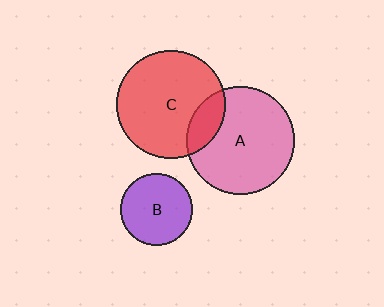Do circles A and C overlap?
Yes.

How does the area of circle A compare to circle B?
Approximately 2.2 times.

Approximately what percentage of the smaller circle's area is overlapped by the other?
Approximately 15%.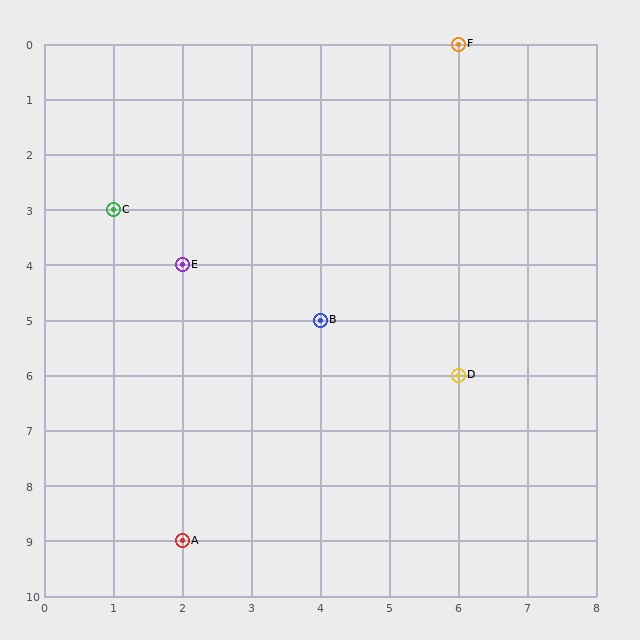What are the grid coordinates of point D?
Point D is at grid coordinates (6, 6).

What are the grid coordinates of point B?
Point B is at grid coordinates (4, 5).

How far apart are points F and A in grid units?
Points F and A are 4 columns and 9 rows apart (about 9.8 grid units diagonally).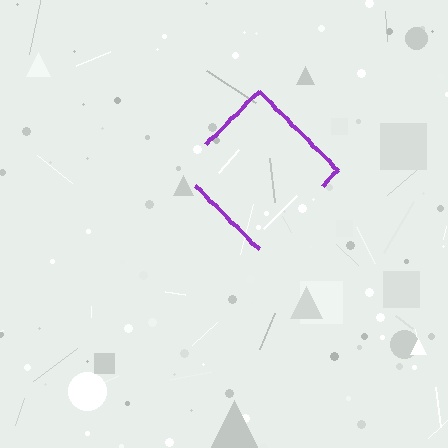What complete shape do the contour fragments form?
The contour fragments form a diamond.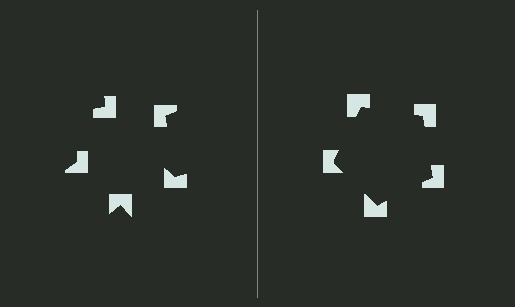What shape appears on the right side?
An illusory pentagon.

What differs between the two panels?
The notched squares are positioned identically on both sides; only the wedge orientations differ. On the right they align to a pentagon; on the left they are misaligned.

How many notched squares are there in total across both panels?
10 — 5 on each side.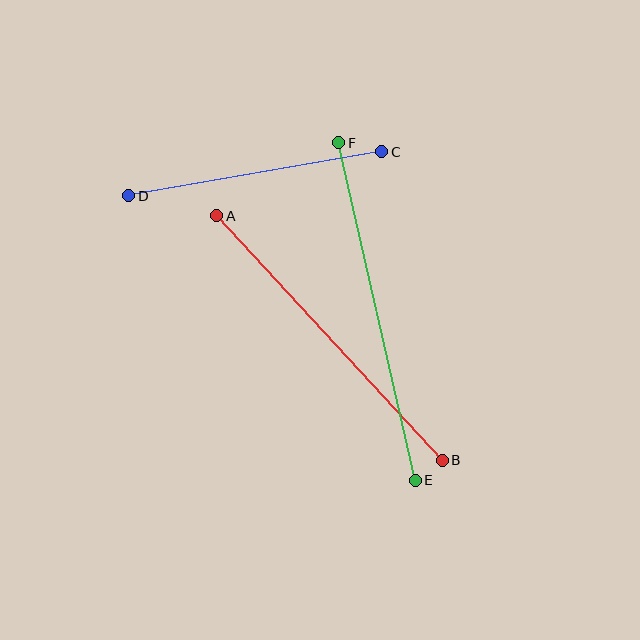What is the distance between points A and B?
The distance is approximately 333 pixels.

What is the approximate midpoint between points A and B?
The midpoint is at approximately (330, 338) pixels.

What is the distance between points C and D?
The distance is approximately 256 pixels.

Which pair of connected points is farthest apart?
Points E and F are farthest apart.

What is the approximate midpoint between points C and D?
The midpoint is at approximately (255, 174) pixels.